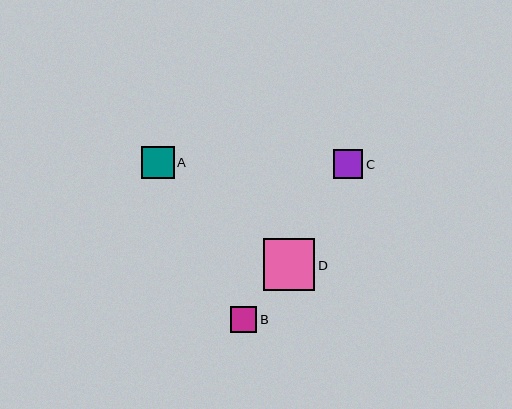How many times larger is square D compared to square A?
Square D is approximately 1.6 times the size of square A.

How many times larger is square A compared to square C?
Square A is approximately 1.1 times the size of square C.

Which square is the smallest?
Square B is the smallest with a size of approximately 26 pixels.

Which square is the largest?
Square D is the largest with a size of approximately 51 pixels.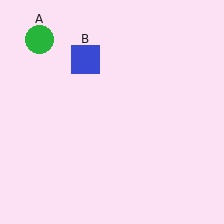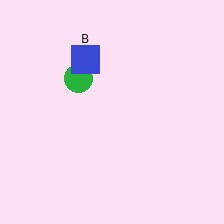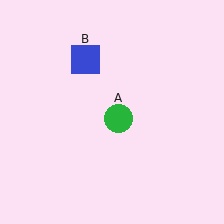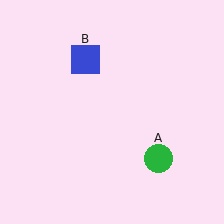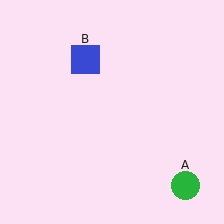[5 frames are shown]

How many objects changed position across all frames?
1 object changed position: green circle (object A).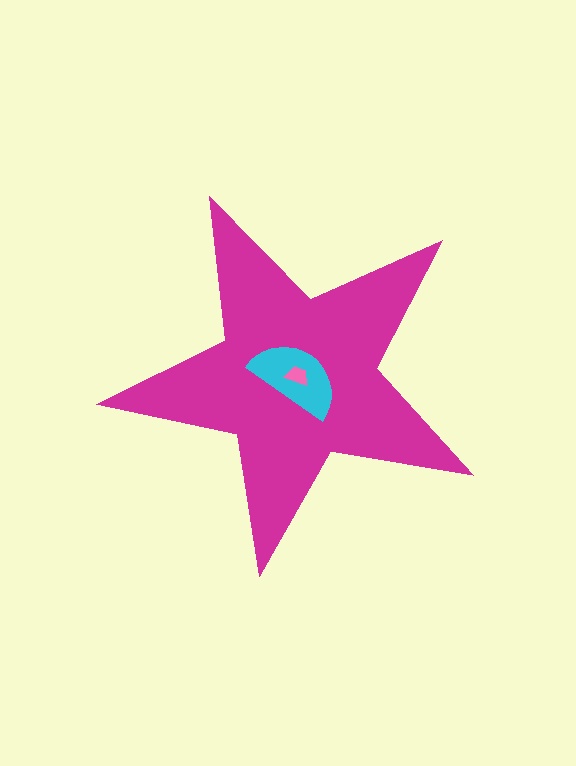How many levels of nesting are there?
3.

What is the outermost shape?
The magenta star.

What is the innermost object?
The pink trapezoid.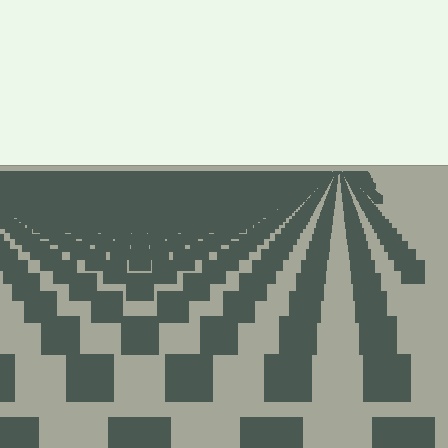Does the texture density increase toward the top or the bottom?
Density increases toward the top.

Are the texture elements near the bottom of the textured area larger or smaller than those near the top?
Larger. Near the bottom, elements are closer to the viewer and appear at a bigger on-screen size.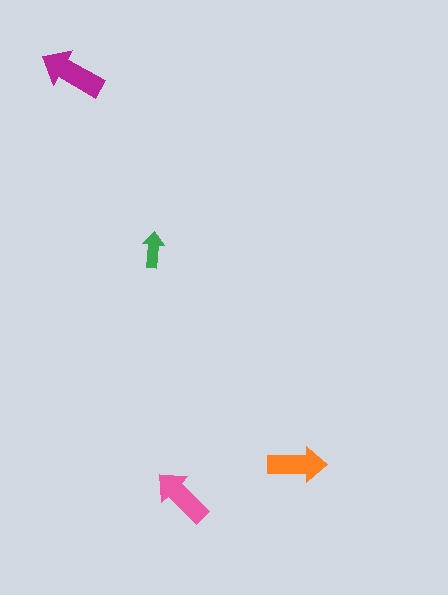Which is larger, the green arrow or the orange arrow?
The orange one.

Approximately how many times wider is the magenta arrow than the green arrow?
About 2 times wider.